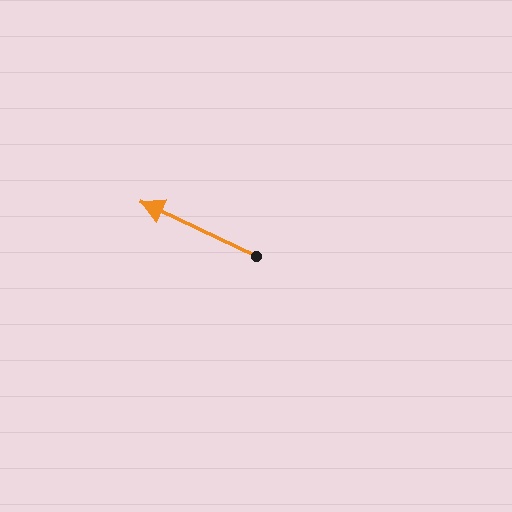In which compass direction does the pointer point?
Northwest.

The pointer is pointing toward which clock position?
Roughly 10 o'clock.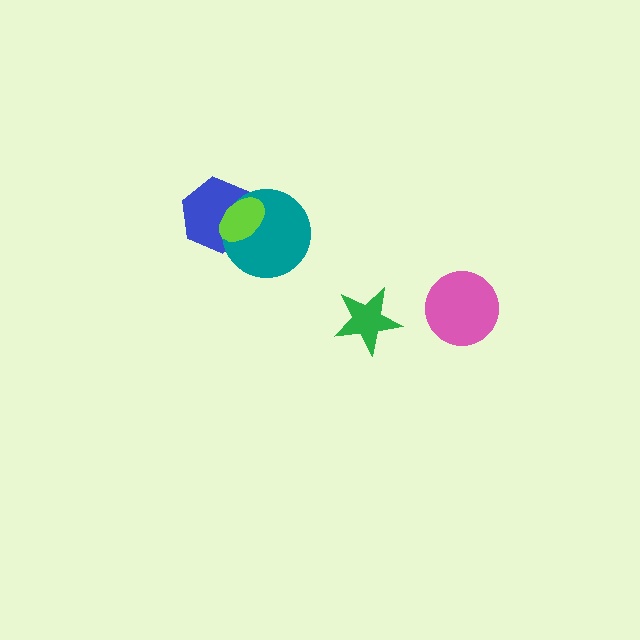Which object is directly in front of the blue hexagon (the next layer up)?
The teal circle is directly in front of the blue hexagon.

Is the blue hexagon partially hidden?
Yes, it is partially covered by another shape.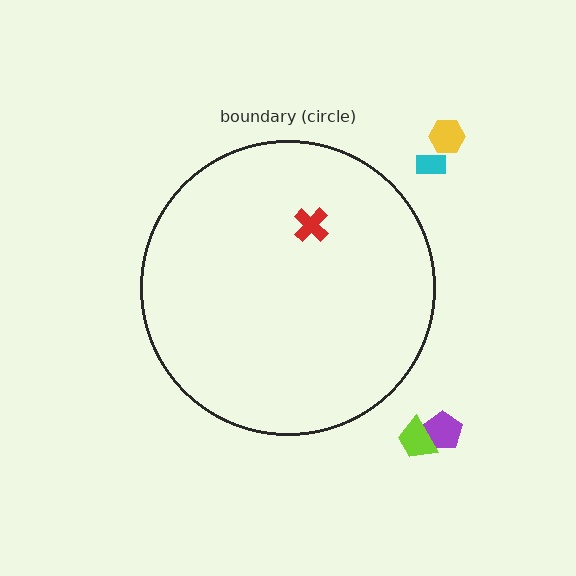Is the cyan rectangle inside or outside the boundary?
Outside.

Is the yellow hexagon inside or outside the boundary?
Outside.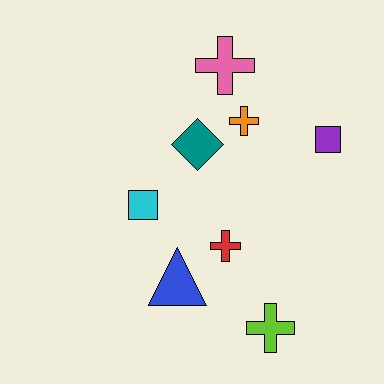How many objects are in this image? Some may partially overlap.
There are 8 objects.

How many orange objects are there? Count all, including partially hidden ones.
There is 1 orange object.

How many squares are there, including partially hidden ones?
There are 2 squares.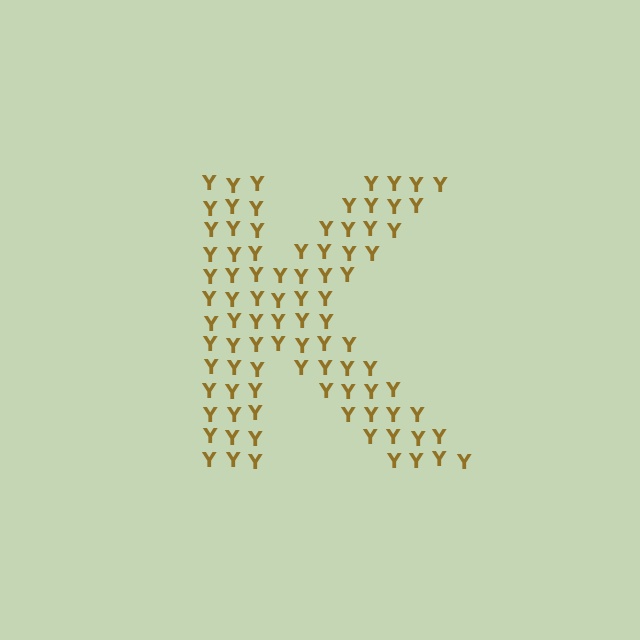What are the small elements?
The small elements are letter Y's.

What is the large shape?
The large shape is the letter K.